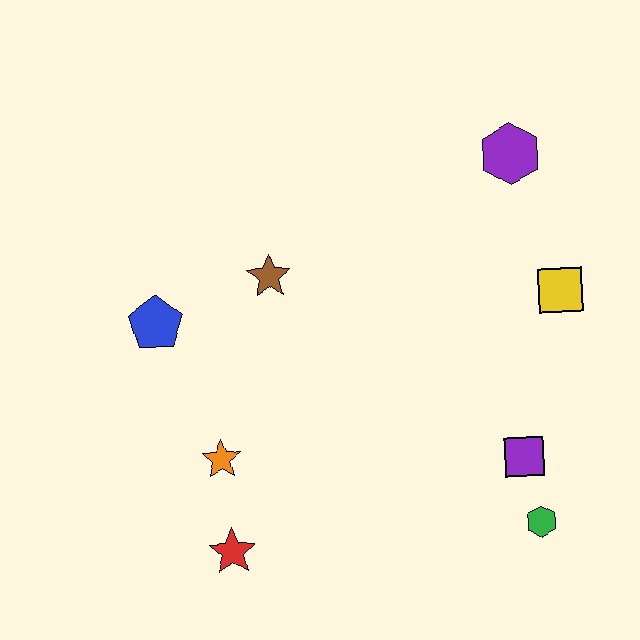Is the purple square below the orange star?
Yes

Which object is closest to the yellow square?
The purple hexagon is closest to the yellow square.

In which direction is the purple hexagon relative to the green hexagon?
The purple hexagon is above the green hexagon.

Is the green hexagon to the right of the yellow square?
No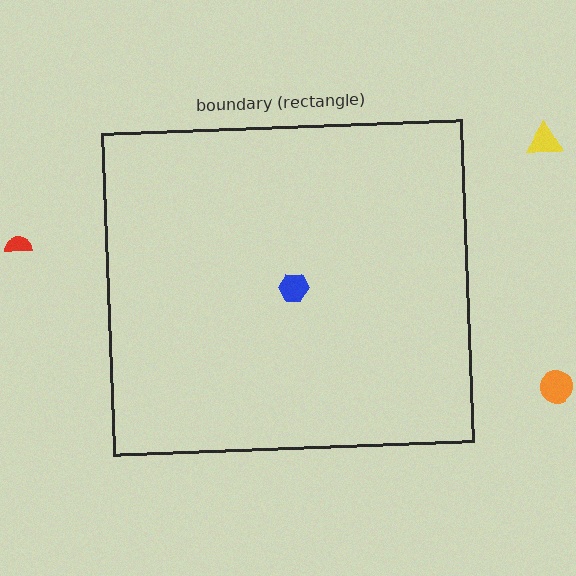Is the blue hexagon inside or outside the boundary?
Inside.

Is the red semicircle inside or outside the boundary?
Outside.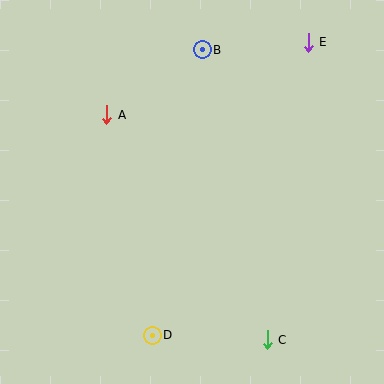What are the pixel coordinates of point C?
Point C is at (267, 340).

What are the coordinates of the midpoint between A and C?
The midpoint between A and C is at (187, 227).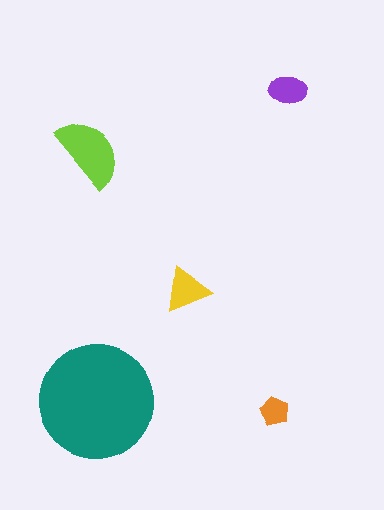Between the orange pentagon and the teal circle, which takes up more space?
The teal circle.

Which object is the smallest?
The orange pentagon.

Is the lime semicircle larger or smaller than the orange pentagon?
Larger.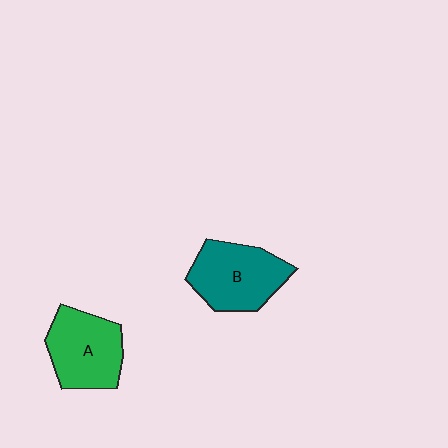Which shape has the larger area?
Shape B (teal).